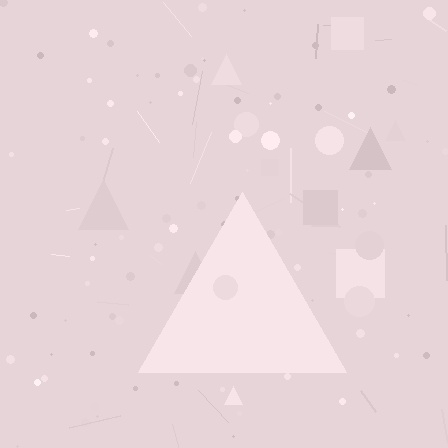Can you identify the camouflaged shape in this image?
The camouflaged shape is a triangle.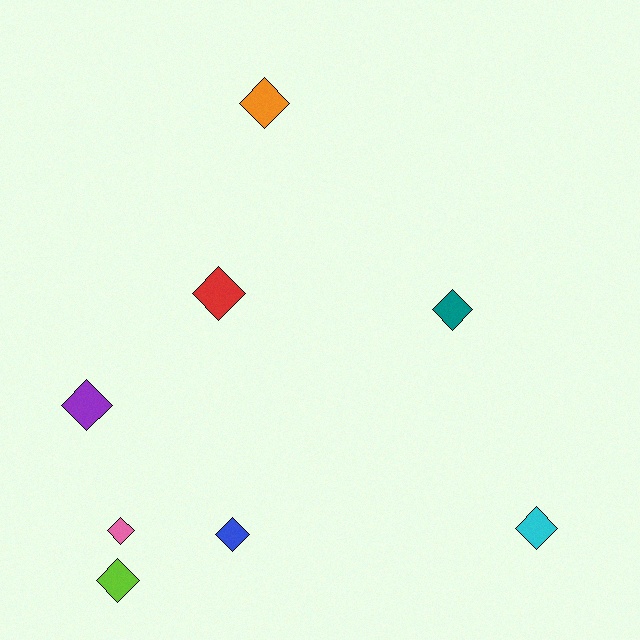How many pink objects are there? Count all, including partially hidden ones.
There is 1 pink object.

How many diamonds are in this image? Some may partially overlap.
There are 8 diamonds.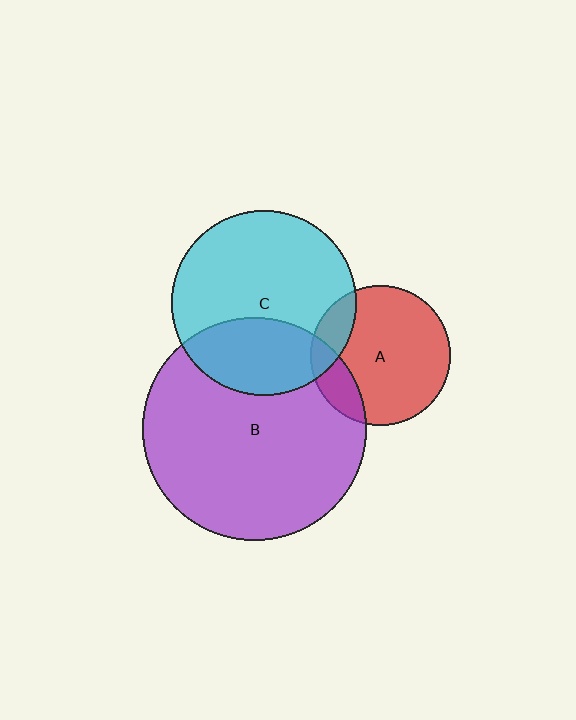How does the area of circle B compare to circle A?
Approximately 2.5 times.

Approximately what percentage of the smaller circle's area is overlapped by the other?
Approximately 15%.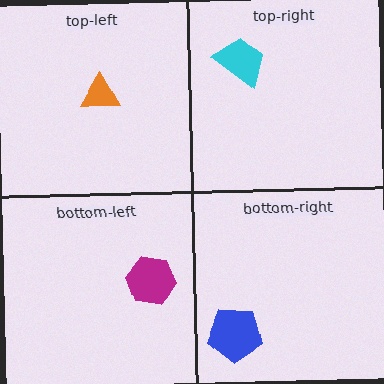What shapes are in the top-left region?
The orange triangle.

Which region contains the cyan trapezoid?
The top-right region.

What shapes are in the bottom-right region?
The blue pentagon.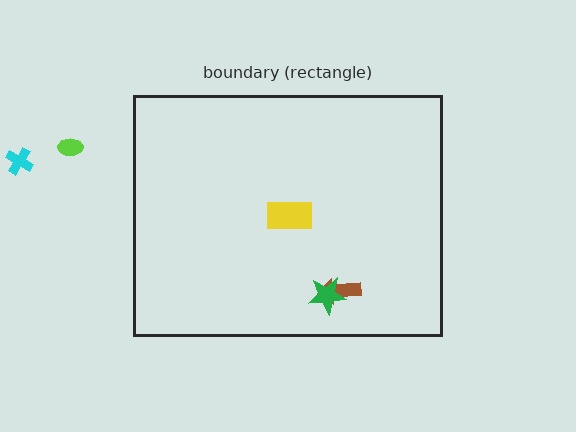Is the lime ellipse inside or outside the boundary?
Outside.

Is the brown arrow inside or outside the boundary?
Inside.